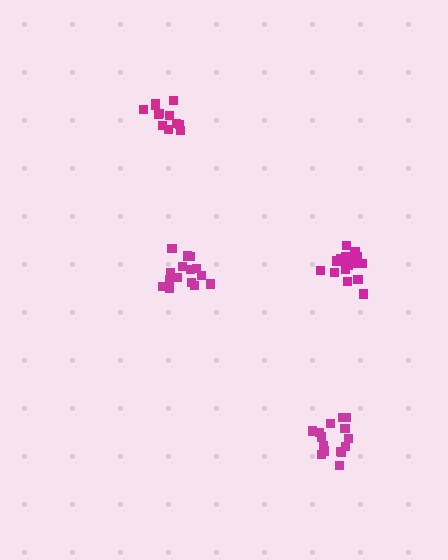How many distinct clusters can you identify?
There are 4 distinct clusters.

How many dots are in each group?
Group 1: 16 dots, Group 2: 17 dots, Group 3: 12 dots, Group 4: 16 dots (61 total).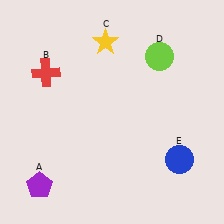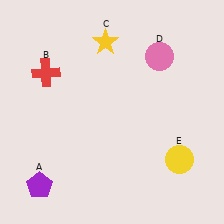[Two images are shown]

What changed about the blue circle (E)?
In Image 1, E is blue. In Image 2, it changed to yellow.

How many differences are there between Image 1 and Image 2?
There are 2 differences between the two images.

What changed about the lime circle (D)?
In Image 1, D is lime. In Image 2, it changed to pink.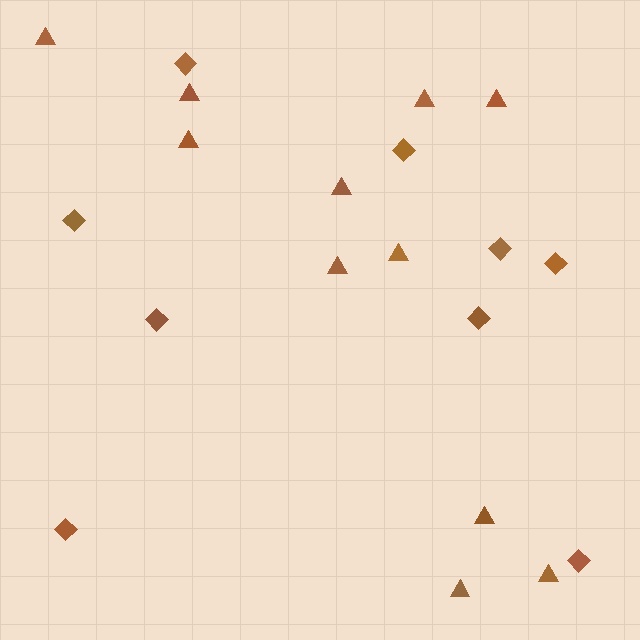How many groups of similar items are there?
There are 2 groups: one group of triangles (11) and one group of diamonds (9).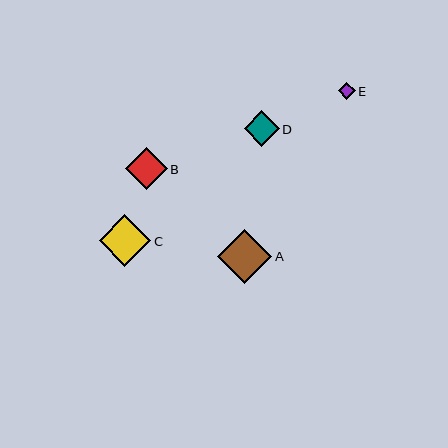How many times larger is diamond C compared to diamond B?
Diamond C is approximately 1.2 times the size of diamond B.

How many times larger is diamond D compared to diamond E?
Diamond D is approximately 2.1 times the size of diamond E.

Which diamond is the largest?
Diamond A is the largest with a size of approximately 54 pixels.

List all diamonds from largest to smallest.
From largest to smallest: A, C, B, D, E.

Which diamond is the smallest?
Diamond E is the smallest with a size of approximately 17 pixels.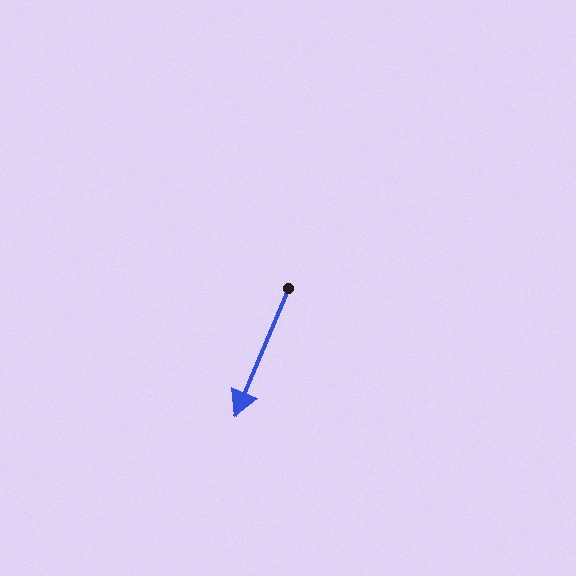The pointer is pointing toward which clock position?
Roughly 7 o'clock.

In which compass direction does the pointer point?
Southwest.